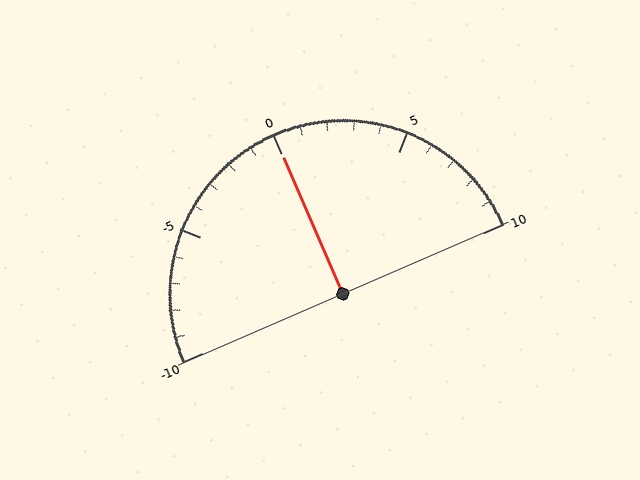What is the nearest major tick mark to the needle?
The nearest major tick mark is 0.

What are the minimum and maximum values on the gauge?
The gauge ranges from -10 to 10.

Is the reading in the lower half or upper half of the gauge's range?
The reading is in the upper half of the range (-10 to 10).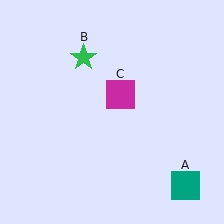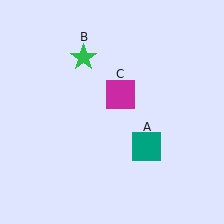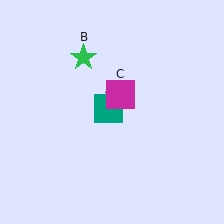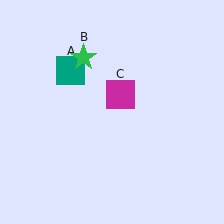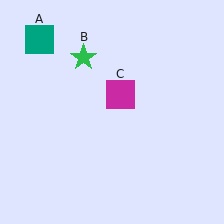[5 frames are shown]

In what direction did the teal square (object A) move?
The teal square (object A) moved up and to the left.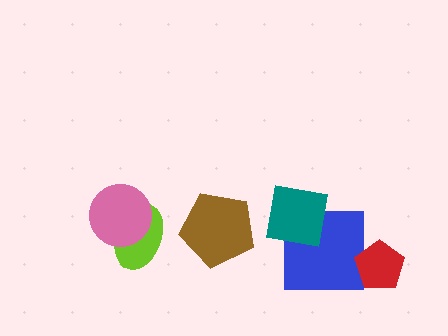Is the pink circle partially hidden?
No, no other shape covers it.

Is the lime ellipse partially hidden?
Yes, it is partially covered by another shape.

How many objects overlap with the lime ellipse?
1 object overlaps with the lime ellipse.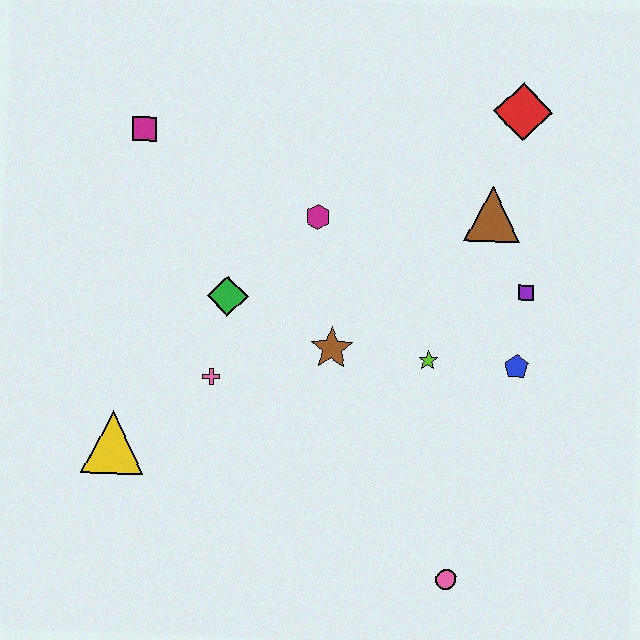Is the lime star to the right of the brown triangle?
No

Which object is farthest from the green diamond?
The pink circle is farthest from the green diamond.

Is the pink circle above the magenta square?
No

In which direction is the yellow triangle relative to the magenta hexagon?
The yellow triangle is below the magenta hexagon.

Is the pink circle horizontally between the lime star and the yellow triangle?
No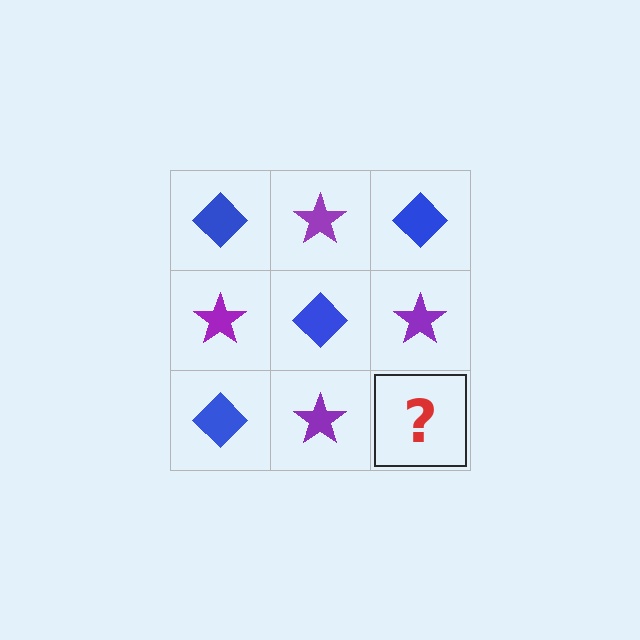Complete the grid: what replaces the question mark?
The question mark should be replaced with a blue diamond.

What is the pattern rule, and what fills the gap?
The rule is that it alternates blue diamond and purple star in a checkerboard pattern. The gap should be filled with a blue diamond.